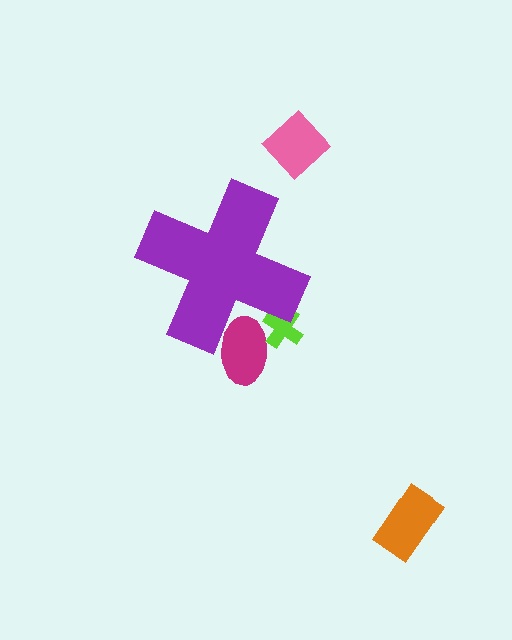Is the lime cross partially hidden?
Yes, the lime cross is partially hidden behind the purple cross.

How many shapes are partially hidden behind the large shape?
2 shapes are partially hidden.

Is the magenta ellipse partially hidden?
Yes, the magenta ellipse is partially hidden behind the purple cross.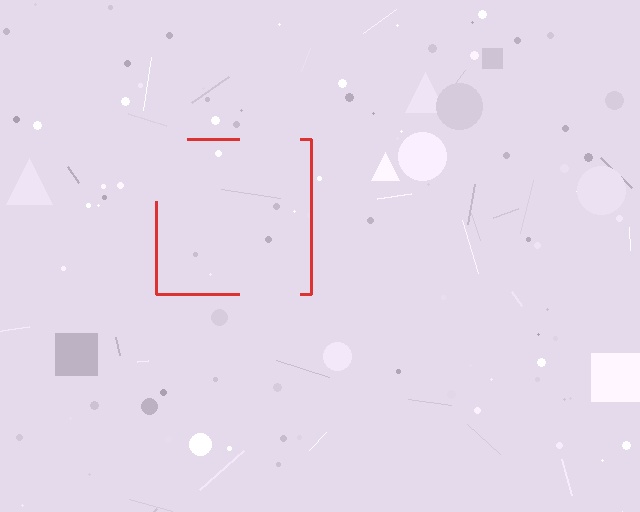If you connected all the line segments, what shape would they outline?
They would outline a square.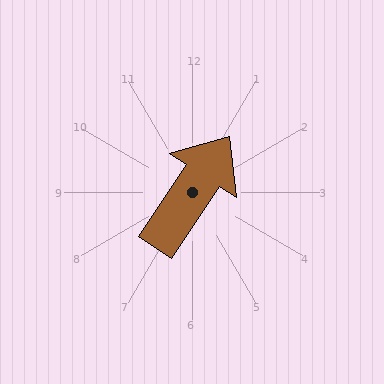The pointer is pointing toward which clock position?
Roughly 1 o'clock.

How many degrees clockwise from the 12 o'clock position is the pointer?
Approximately 34 degrees.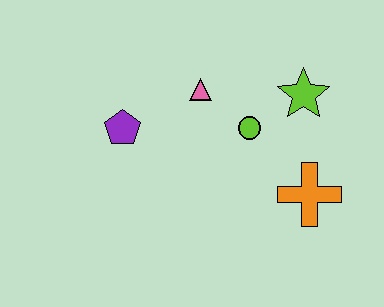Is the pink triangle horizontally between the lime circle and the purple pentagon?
Yes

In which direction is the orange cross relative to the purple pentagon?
The orange cross is to the right of the purple pentagon.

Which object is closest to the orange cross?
The lime circle is closest to the orange cross.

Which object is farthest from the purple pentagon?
The orange cross is farthest from the purple pentagon.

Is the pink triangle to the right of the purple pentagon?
Yes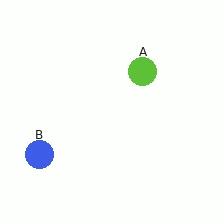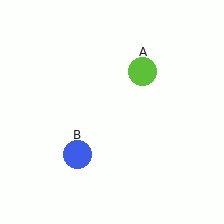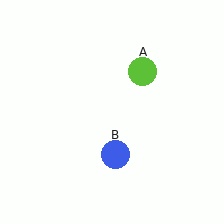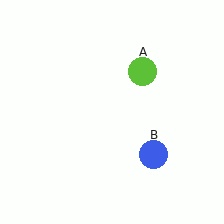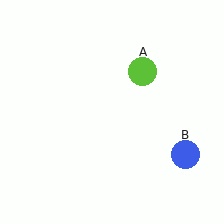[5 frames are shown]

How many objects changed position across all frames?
1 object changed position: blue circle (object B).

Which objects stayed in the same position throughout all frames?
Lime circle (object A) remained stationary.